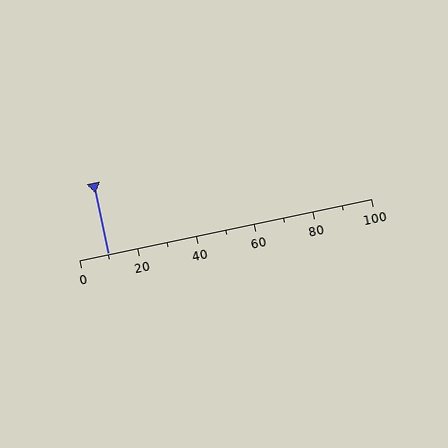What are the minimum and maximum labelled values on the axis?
The axis runs from 0 to 100.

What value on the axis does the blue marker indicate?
The marker indicates approximately 10.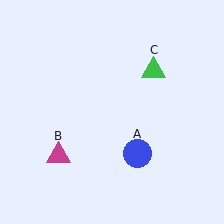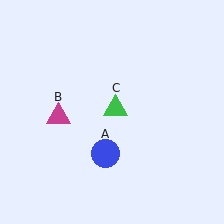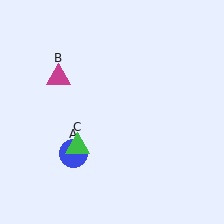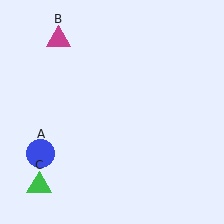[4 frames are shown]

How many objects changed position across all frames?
3 objects changed position: blue circle (object A), magenta triangle (object B), green triangle (object C).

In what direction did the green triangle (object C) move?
The green triangle (object C) moved down and to the left.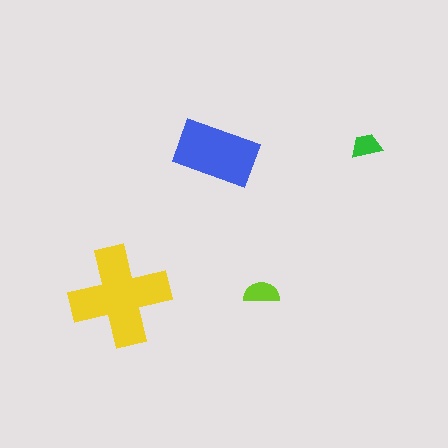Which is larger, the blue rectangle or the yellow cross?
The yellow cross.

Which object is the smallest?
The green trapezoid.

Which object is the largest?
The yellow cross.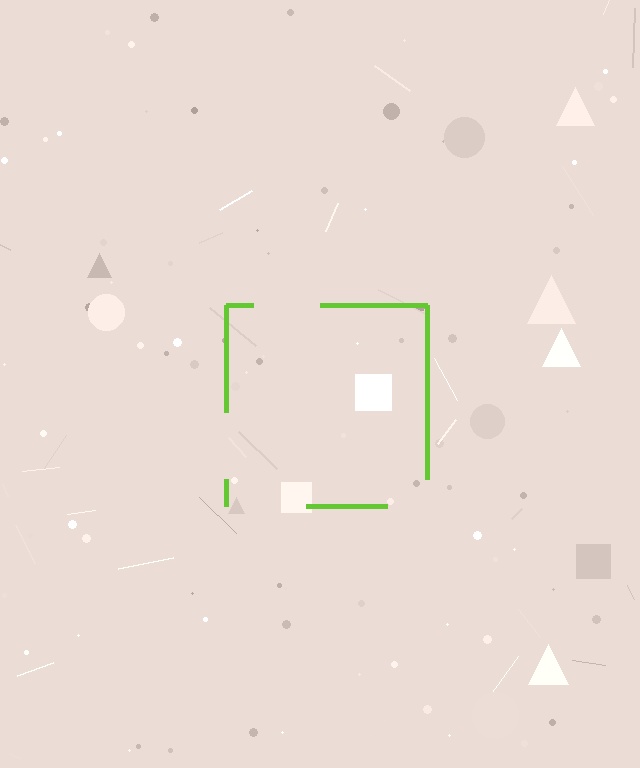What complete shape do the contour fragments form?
The contour fragments form a square.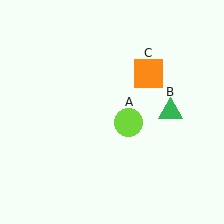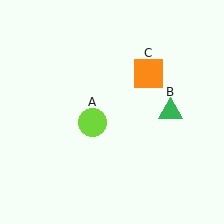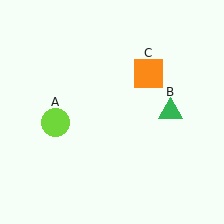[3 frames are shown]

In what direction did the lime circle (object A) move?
The lime circle (object A) moved left.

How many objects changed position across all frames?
1 object changed position: lime circle (object A).